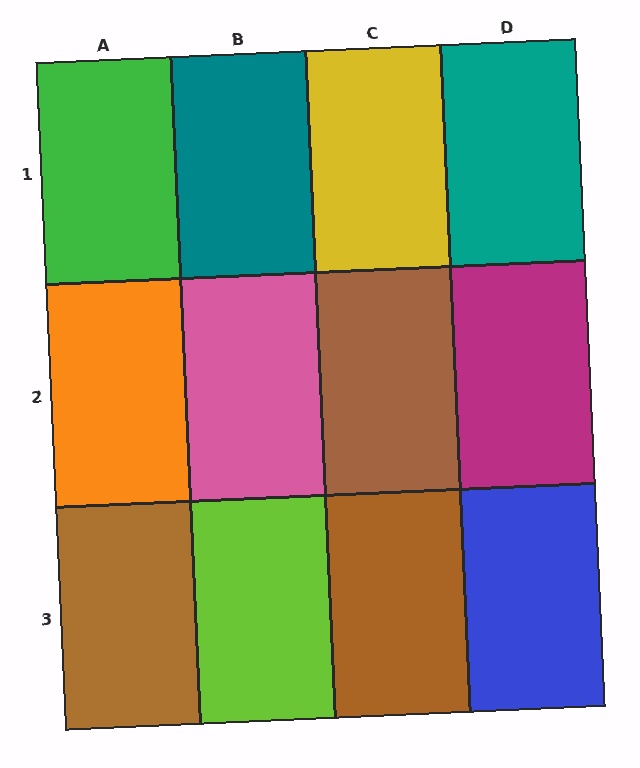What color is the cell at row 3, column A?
Brown.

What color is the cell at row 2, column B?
Pink.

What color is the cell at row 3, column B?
Lime.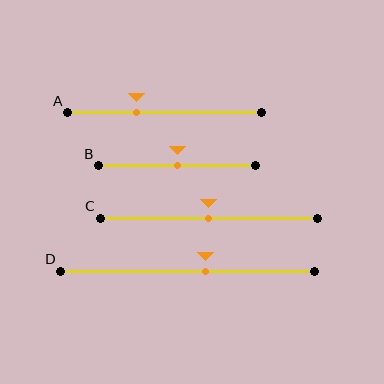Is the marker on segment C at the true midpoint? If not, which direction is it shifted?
Yes, the marker on segment C is at the true midpoint.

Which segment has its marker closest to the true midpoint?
Segment B has its marker closest to the true midpoint.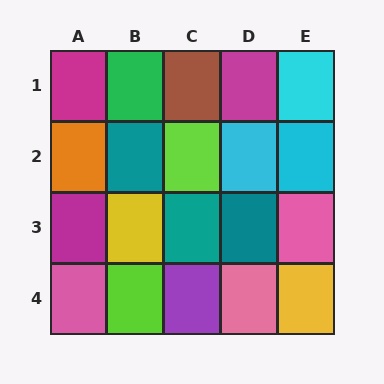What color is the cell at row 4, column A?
Pink.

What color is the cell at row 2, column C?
Lime.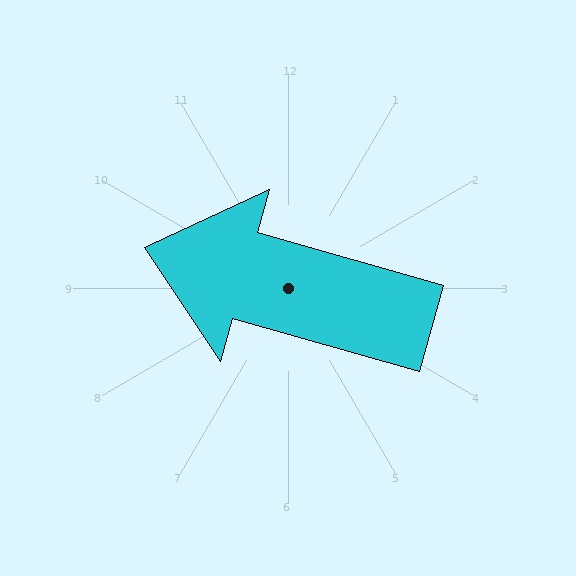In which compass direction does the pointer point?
West.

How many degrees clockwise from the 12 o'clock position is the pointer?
Approximately 286 degrees.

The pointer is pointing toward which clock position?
Roughly 10 o'clock.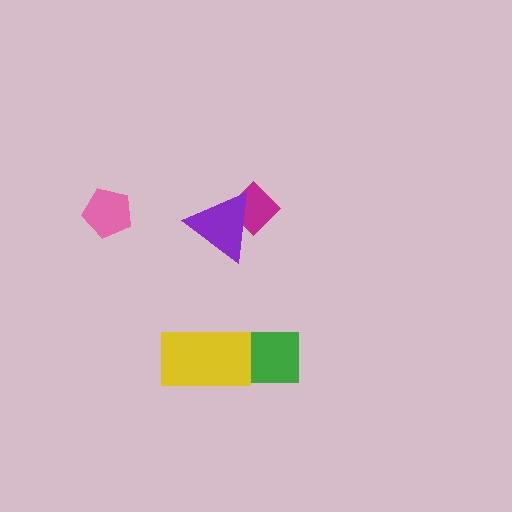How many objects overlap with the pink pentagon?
0 objects overlap with the pink pentagon.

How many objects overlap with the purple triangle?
1 object overlaps with the purple triangle.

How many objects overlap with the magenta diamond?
1 object overlaps with the magenta diamond.